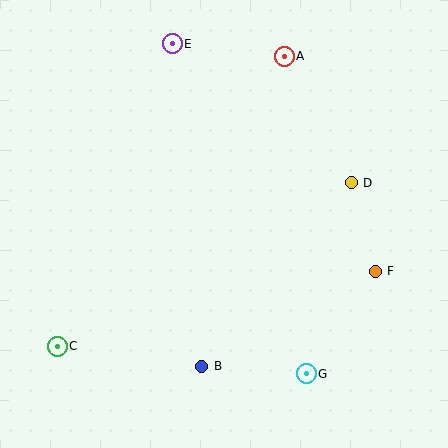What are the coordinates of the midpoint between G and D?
The midpoint between G and D is at (329, 278).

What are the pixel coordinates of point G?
Point G is at (306, 374).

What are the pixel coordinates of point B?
Point B is at (202, 366).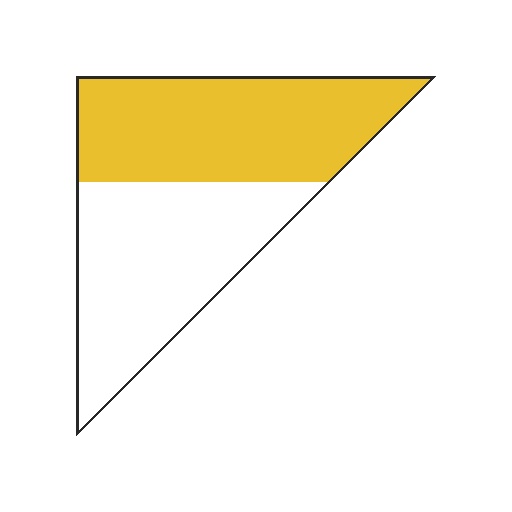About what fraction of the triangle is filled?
About one half (1/2).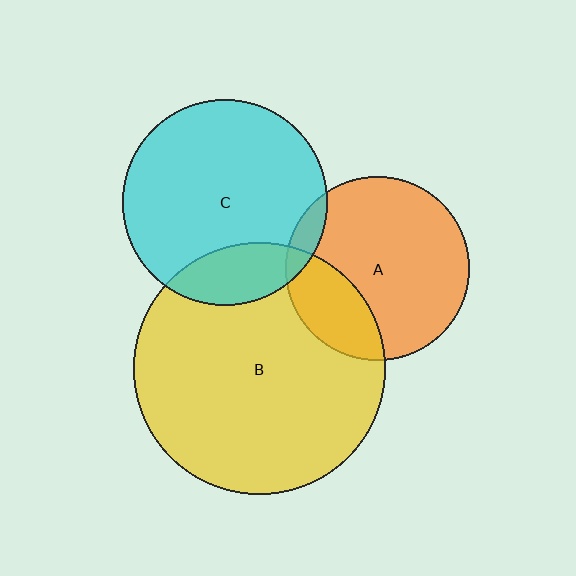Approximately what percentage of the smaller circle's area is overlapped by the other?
Approximately 5%.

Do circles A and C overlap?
Yes.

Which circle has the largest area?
Circle B (yellow).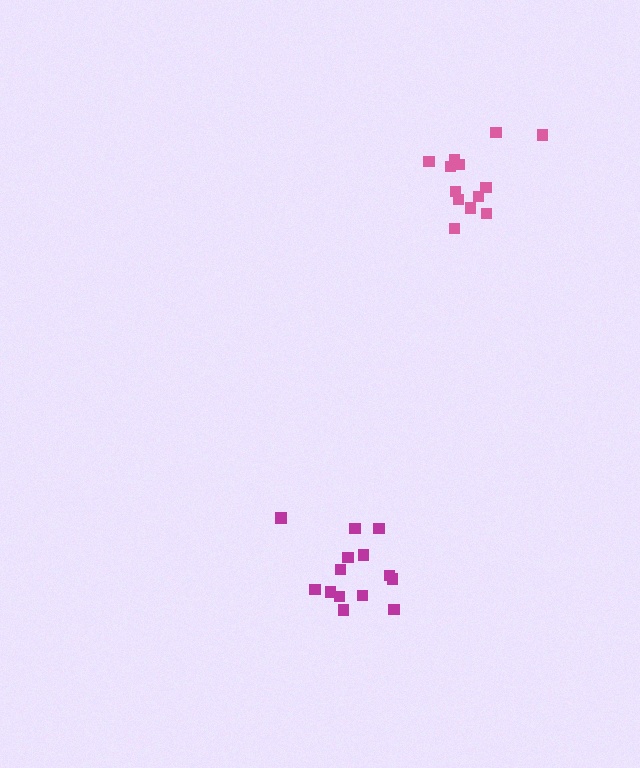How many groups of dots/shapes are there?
There are 2 groups.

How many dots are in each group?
Group 1: 14 dots, Group 2: 14 dots (28 total).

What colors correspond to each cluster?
The clusters are colored: magenta, pink.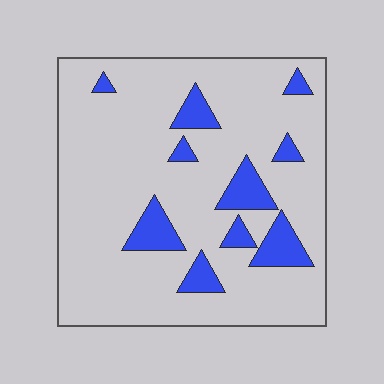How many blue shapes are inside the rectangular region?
10.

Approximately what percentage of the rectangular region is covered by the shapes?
Approximately 15%.